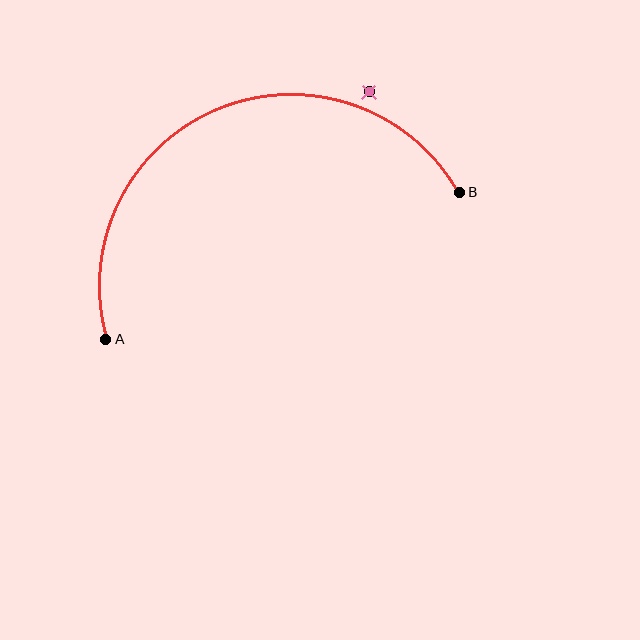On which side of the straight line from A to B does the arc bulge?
The arc bulges above the straight line connecting A and B.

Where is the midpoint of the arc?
The arc midpoint is the point on the curve farthest from the straight line joining A and B. It sits above that line.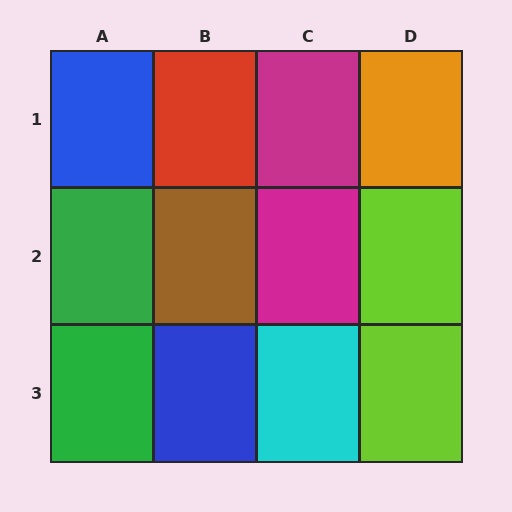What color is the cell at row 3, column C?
Cyan.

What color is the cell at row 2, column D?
Lime.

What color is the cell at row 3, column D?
Lime.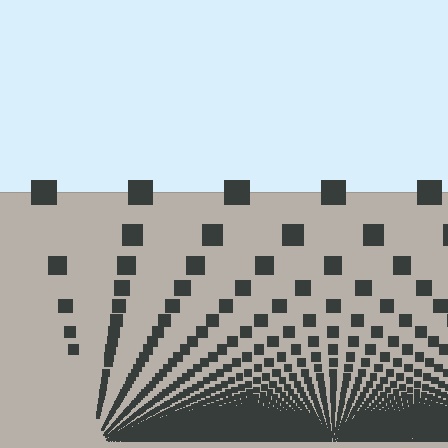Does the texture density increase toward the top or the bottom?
Density increases toward the bottom.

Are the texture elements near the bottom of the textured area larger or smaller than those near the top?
Smaller. The gradient is inverted — elements near the bottom are smaller and denser.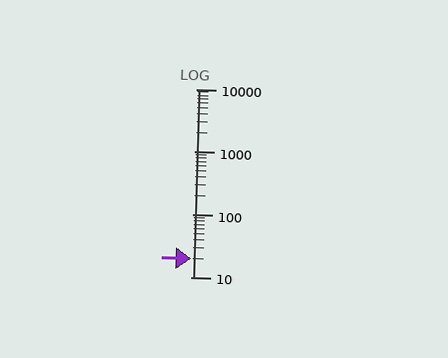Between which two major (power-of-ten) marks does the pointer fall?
The pointer is between 10 and 100.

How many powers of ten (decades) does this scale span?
The scale spans 3 decades, from 10 to 10000.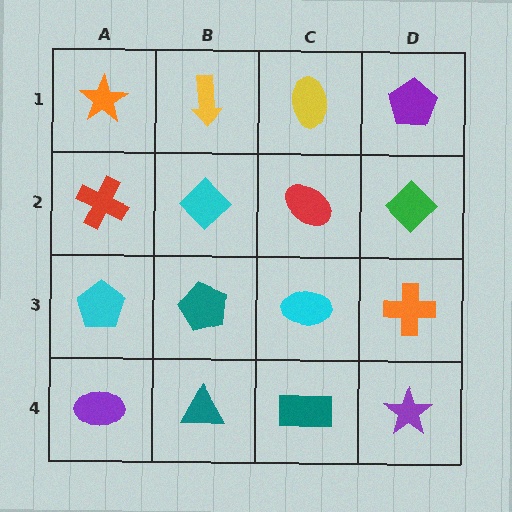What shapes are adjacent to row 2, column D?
A purple pentagon (row 1, column D), an orange cross (row 3, column D), a red ellipse (row 2, column C).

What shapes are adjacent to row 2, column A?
An orange star (row 1, column A), a cyan pentagon (row 3, column A), a cyan diamond (row 2, column B).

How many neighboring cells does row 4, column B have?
3.